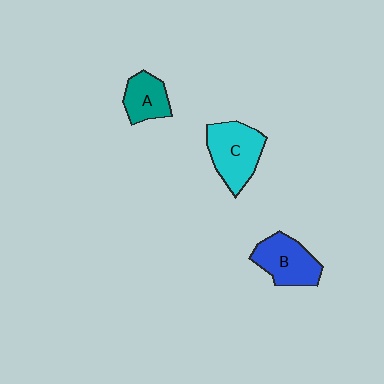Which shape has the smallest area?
Shape A (teal).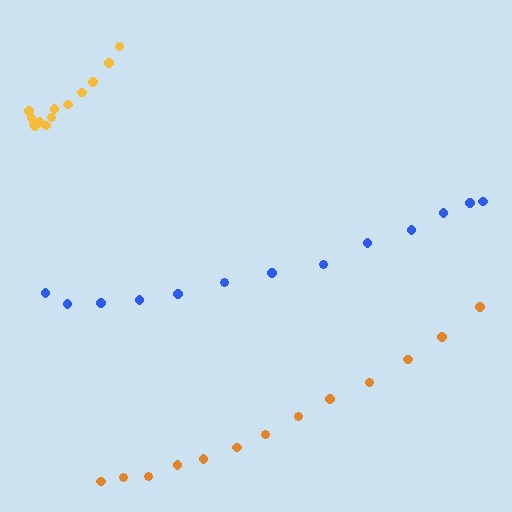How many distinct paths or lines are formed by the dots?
There are 3 distinct paths.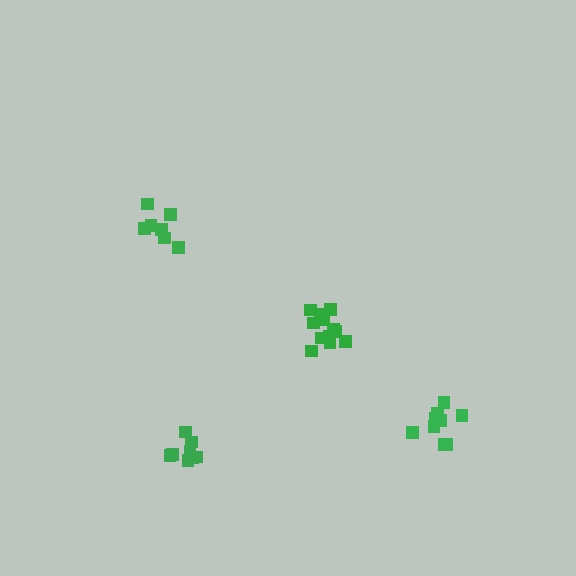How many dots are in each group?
Group 1: 8 dots, Group 2: 7 dots, Group 3: 12 dots, Group 4: 10 dots (37 total).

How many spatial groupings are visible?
There are 4 spatial groupings.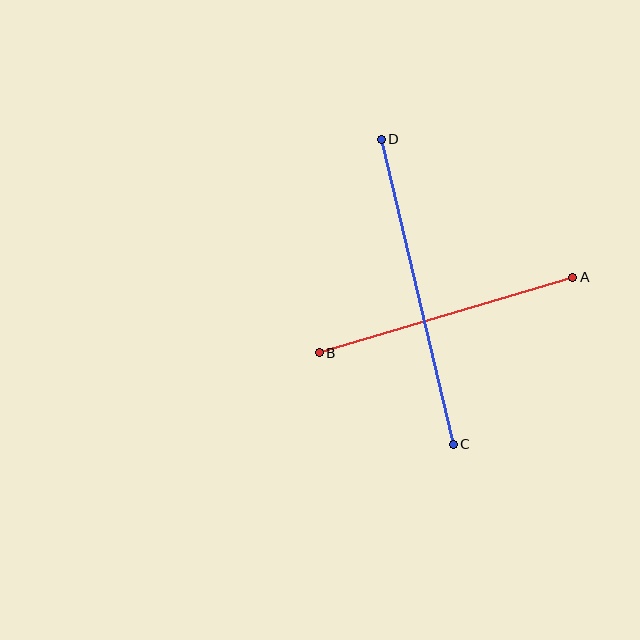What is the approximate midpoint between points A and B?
The midpoint is at approximately (446, 315) pixels.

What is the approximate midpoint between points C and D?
The midpoint is at approximately (417, 292) pixels.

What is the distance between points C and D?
The distance is approximately 313 pixels.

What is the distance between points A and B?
The distance is approximately 264 pixels.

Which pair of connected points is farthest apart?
Points C and D are farthest apart.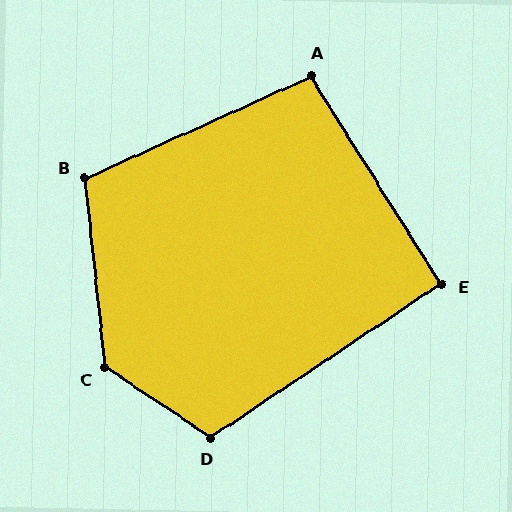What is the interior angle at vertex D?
Approximately 112 degrees (obtuse).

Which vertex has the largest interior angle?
C, at approximately 130 degrees.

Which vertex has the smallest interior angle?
E, at approximately 91 degrees.